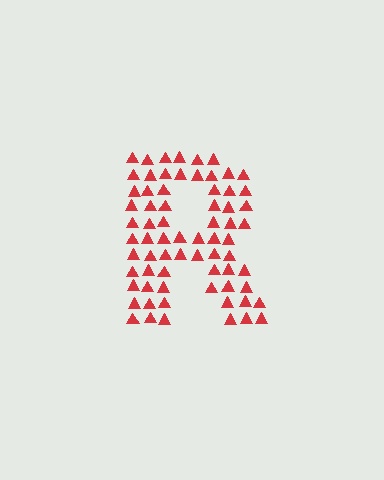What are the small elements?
The small elements are triangles.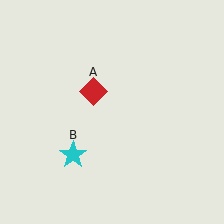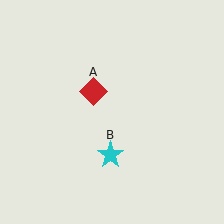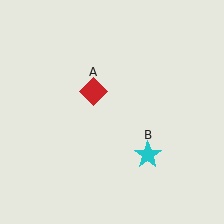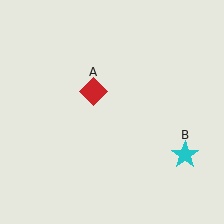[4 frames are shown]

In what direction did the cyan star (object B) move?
The cyan star (object B) moved right.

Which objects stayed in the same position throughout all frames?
Red diamond (object A) remained stationary.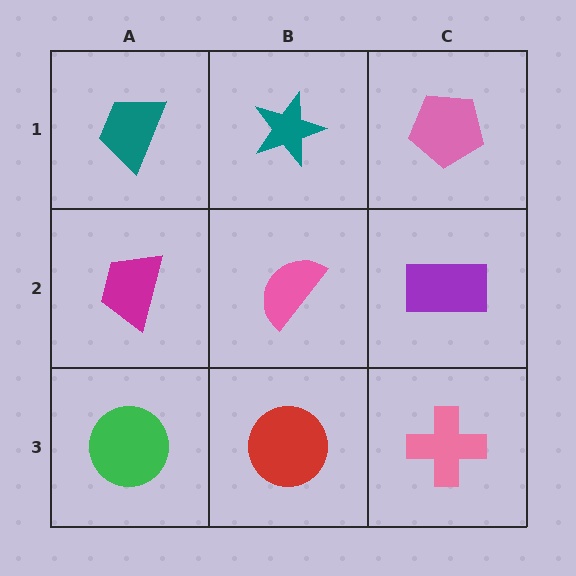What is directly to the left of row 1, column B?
A teal trapezoid.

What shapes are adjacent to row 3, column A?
A magenta trapezoid (row 2, column A), a red circle (row 3, column B).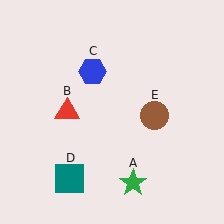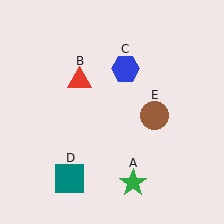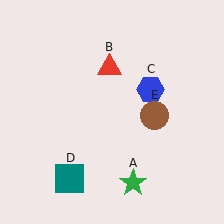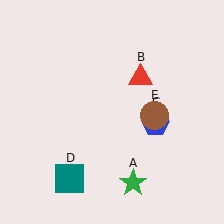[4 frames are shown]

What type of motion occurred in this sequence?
The red triangle (object B), blue hexagon (object C) rotated clockwise around the center of the scene.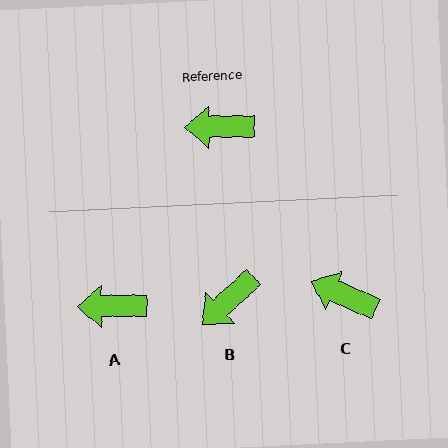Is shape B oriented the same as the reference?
No, it is off by about 42 degrees.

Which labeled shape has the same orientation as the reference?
A.